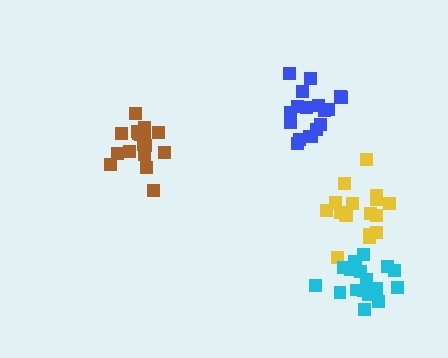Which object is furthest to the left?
The brown cluster is leftmost.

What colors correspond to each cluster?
The clusters are colored: brown, yellow, blue, cyan.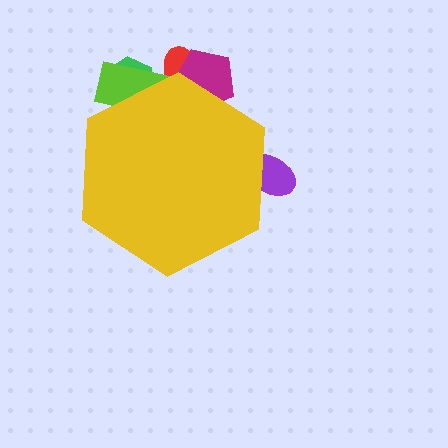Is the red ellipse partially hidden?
Yes, the red ellipse is partially hidden behind the yellow hexagon.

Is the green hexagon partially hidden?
Yes, the green hexagon is partially hidden behind the yellow hexagon.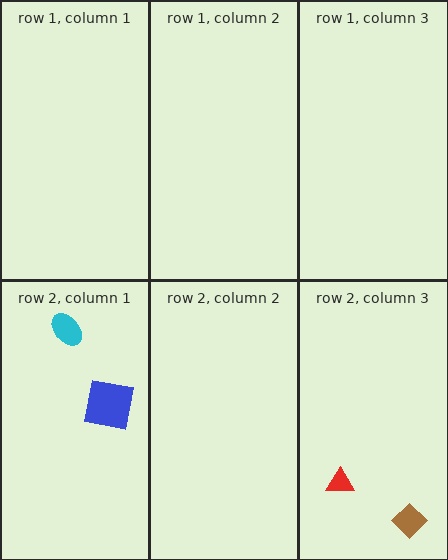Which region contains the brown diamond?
The row 2, column 3 region.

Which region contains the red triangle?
The row 2, column 3 region.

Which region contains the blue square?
The row 2, column 1 region.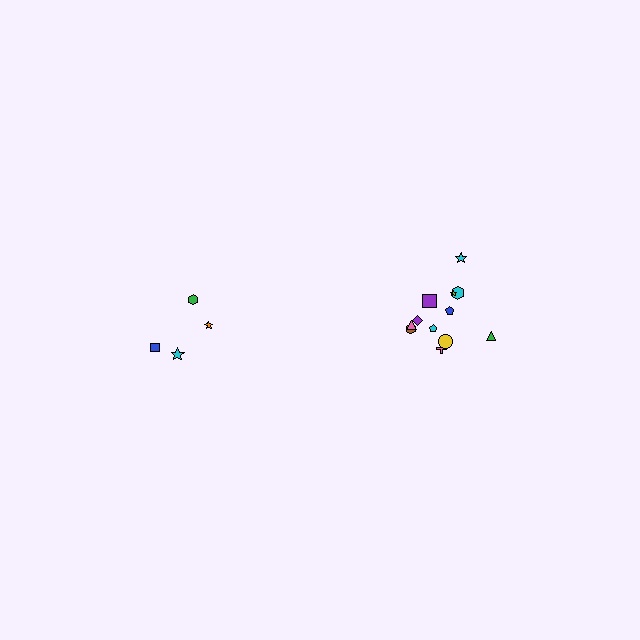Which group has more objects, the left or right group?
The right group.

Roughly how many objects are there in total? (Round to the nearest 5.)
Roughly 15 objects in total.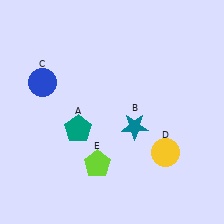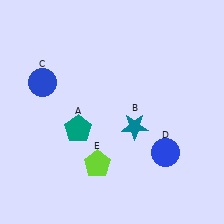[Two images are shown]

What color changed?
The circle (D) changed from yellow in Image 1 to blue in Image 2.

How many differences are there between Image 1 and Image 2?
There is 1 difference between the two images.